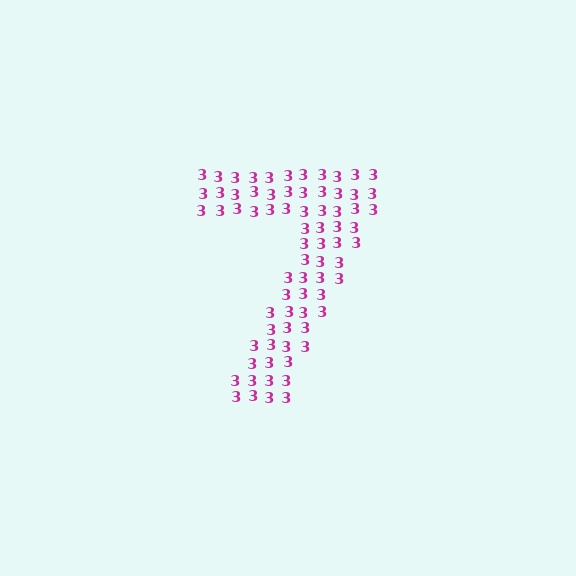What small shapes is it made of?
It is made of small digit 3's.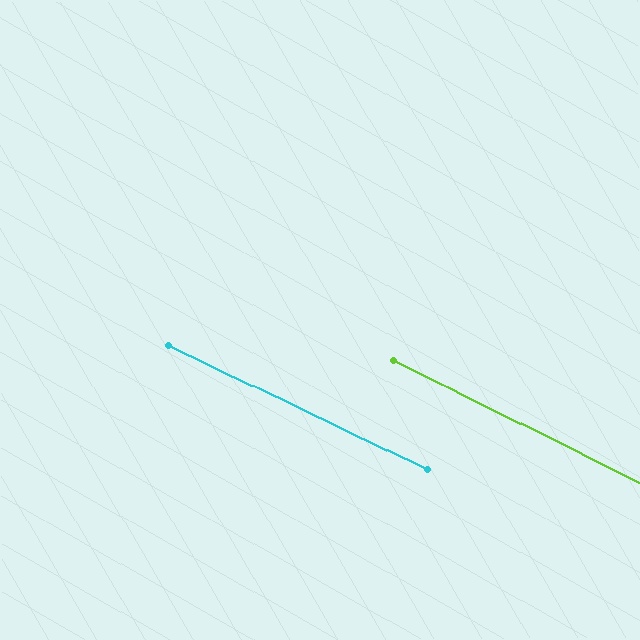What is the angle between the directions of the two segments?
Approximately 1 degree.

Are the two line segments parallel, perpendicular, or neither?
Parallel — their directions differ by only 0.5°.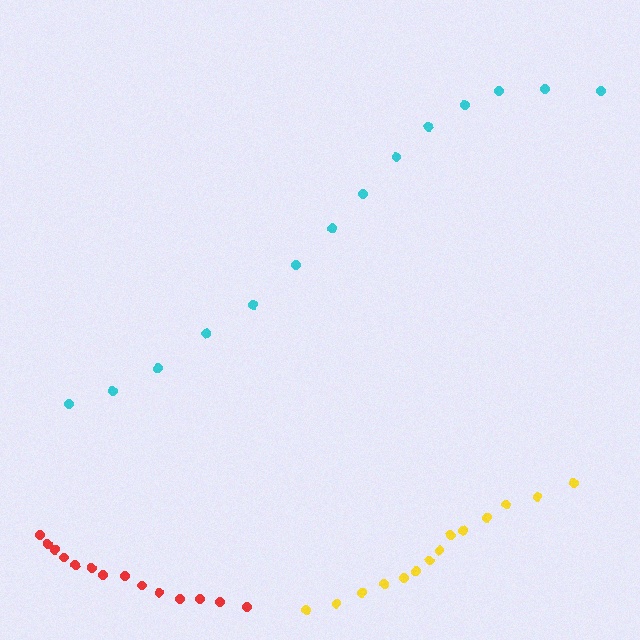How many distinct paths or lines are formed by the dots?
There are 3 distinct paths.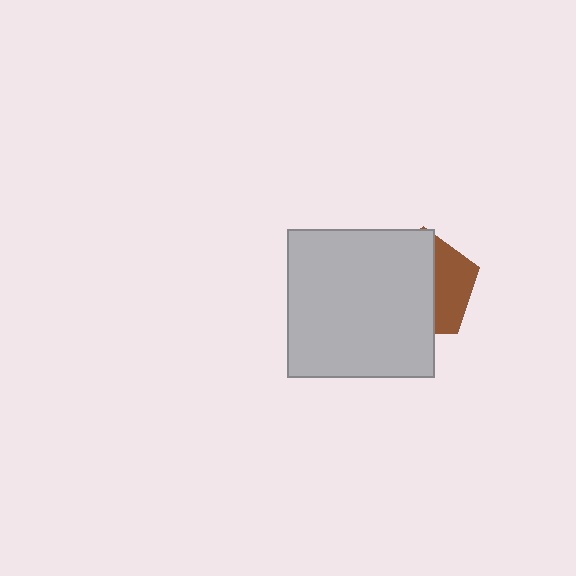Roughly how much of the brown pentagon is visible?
A small part of it is visible (roughly 35%).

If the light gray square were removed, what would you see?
You would see the complete brown pentagon.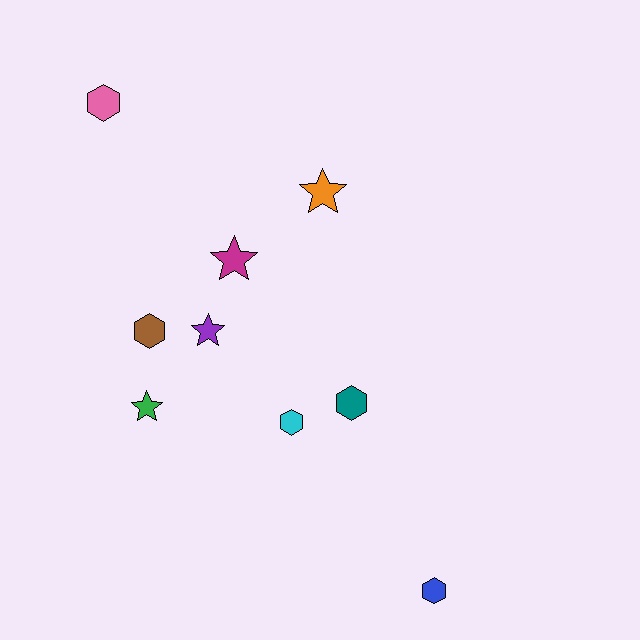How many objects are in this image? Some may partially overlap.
There are 9 objects.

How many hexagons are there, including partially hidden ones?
There are 5 hexagons.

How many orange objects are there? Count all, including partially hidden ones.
There is 1 orange object.